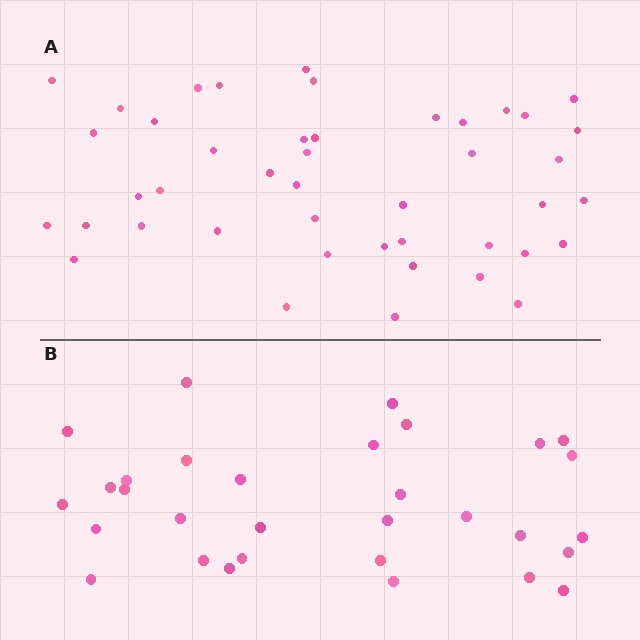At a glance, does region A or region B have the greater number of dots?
Region A (the top region) has more dots.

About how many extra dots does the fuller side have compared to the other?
Region A has approximately 15 more dots than region B.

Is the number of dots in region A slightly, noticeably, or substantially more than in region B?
Region A has noticeably more, but not dramatically so. The ratio is roughly 1.4 to 1.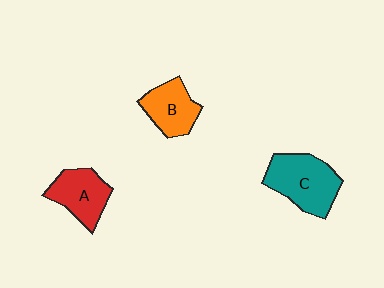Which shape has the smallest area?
Shape B (orange).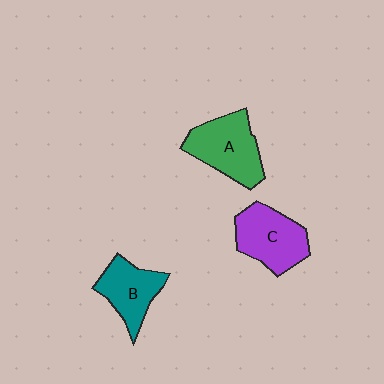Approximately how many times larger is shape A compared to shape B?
Approximately 1.3 times.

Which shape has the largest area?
Shape A (green).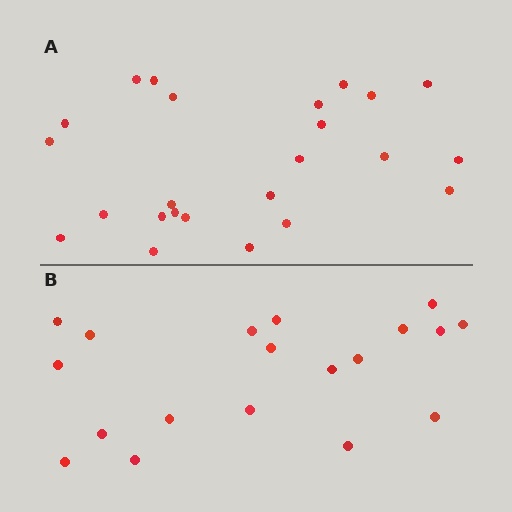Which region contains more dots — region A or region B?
Region A (the top region) has more dots.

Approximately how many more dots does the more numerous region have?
Region A has about 5 more dots than region B.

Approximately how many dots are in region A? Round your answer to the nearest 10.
About 20 dots. (The exact count is 24, which rounds to 20.)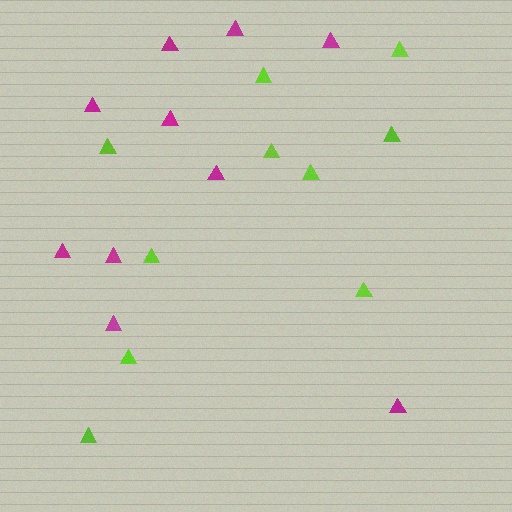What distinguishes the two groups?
There are 2 groups: one group of magenta triangles (10) and one group of lime triangles (10).